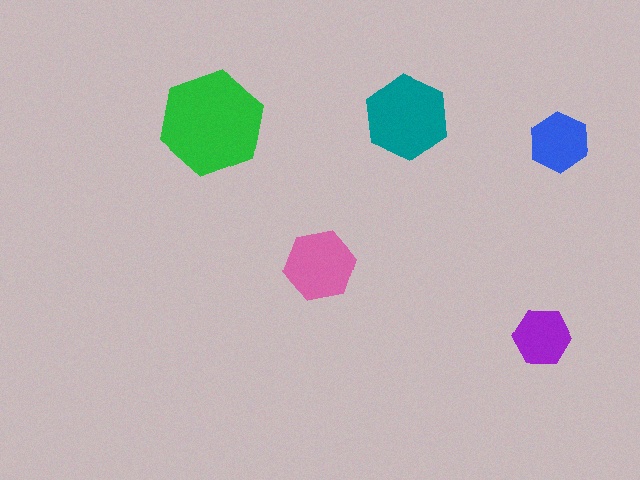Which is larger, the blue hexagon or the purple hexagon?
The blue one.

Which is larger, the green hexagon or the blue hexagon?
The green one.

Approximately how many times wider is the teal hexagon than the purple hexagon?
About 1.5 times wider.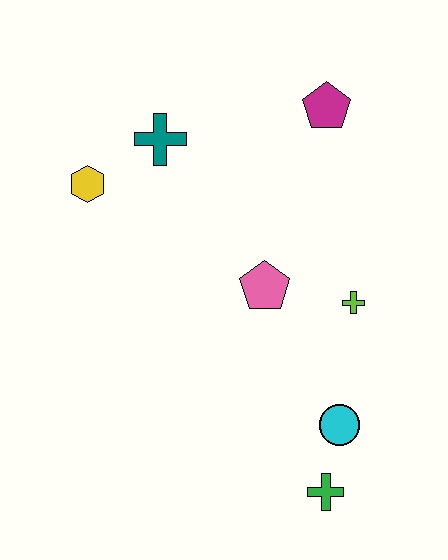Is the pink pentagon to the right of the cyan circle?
No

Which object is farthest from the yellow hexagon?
The green cross is farthest from the yellow hexagon.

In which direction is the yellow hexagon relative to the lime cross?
The yellow hexagon is to the left of the lime cross.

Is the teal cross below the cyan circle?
No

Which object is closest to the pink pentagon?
The lime cross is closest to the pink pentagon.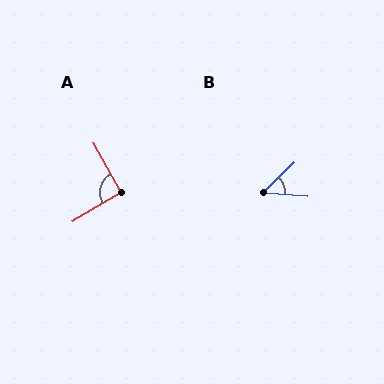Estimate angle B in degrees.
Approximately 49 degrees.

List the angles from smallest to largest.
B (49°), A (91°).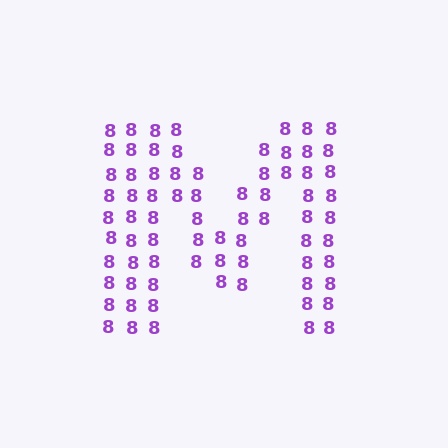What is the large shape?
The large shape is the letter M.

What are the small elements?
The small elements are digit 8's.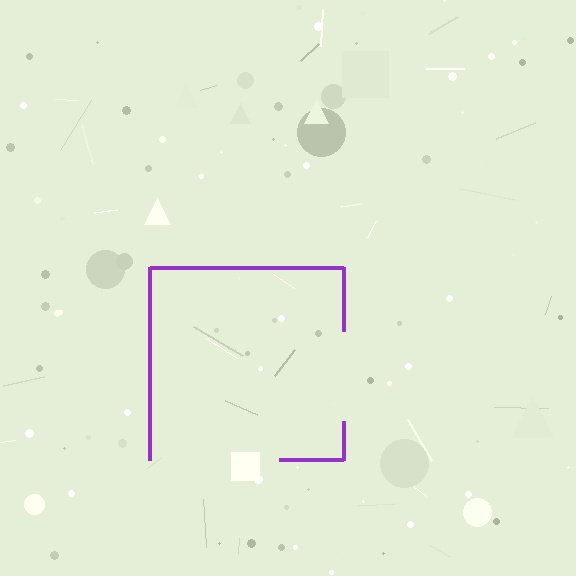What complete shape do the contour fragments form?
The contour fragments form a square.